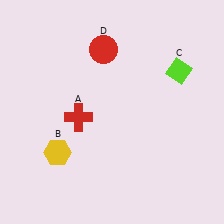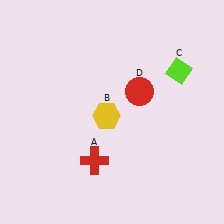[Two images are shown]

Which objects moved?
The objects that moved are: the red cross (A), the yellow hexagon (B), the red circle (D).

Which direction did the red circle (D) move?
The red circle (D) moved down.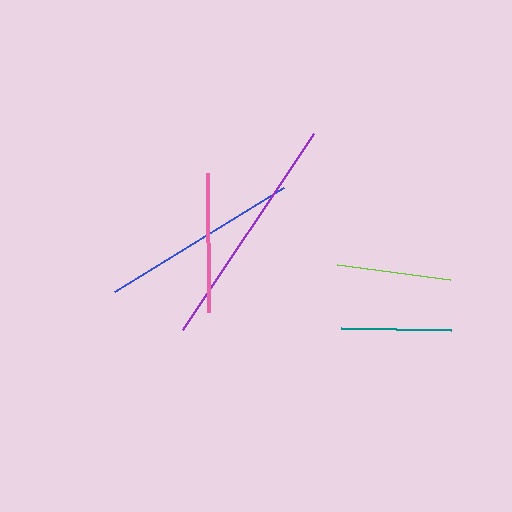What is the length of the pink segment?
The pink segment is approximately 139 pixels long.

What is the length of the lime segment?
The lime segment is approximately 114 pixels long.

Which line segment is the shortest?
The teal line is the shortest at approximately 110 pixels.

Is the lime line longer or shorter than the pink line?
The pink line is longer than the lime line.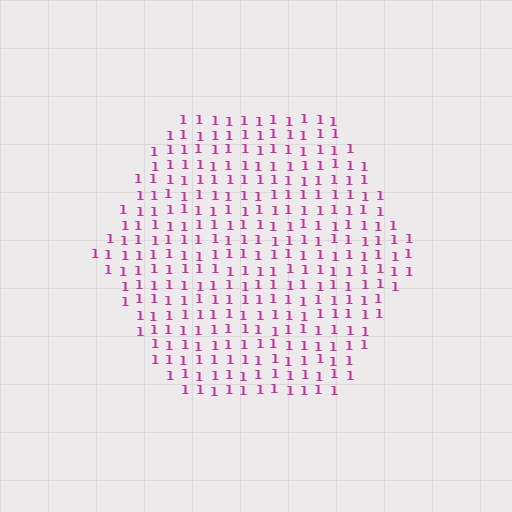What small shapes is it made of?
It is made of small digit 1's.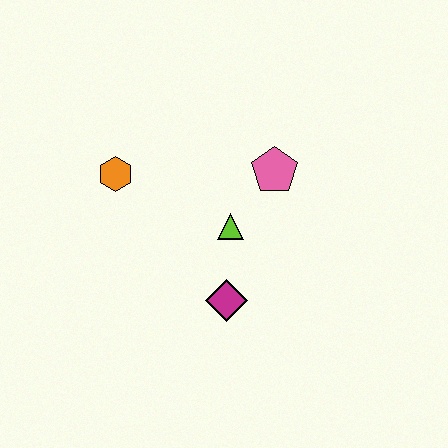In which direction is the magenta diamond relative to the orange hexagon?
The magenta diamond is below the orange hexagon.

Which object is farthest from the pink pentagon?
The orange hexagon is farthest from the pink pentagon.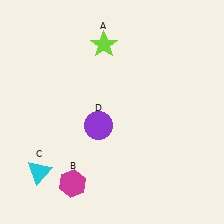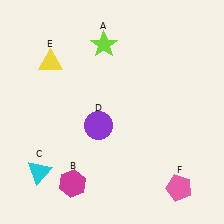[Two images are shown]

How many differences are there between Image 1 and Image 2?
There are 2 differences between the two images.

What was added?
A yellow triangle (E), a pink pentagon (F) were added in Image 2.